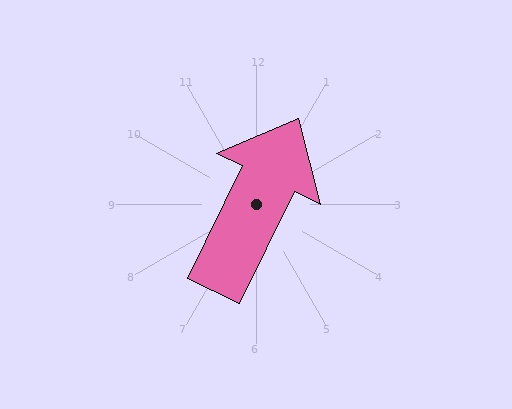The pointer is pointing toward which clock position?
Roughly 1 o'clock.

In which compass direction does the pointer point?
Northeast.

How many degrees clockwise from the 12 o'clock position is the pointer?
Approximately 26 degrees.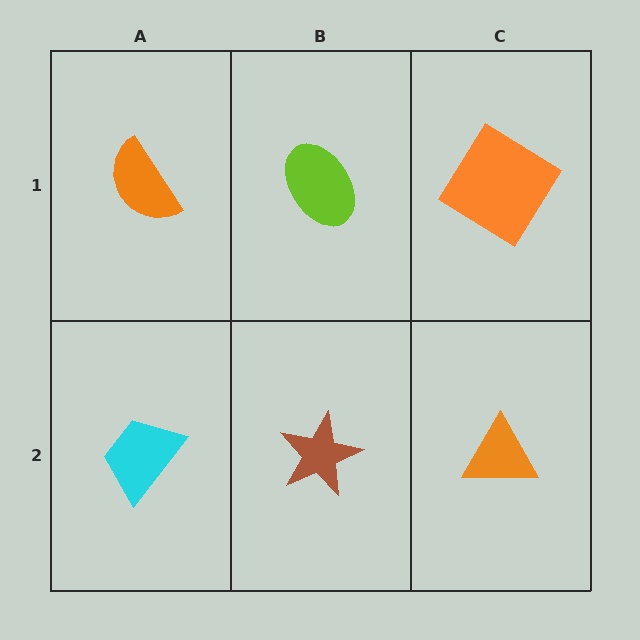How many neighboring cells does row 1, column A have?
2.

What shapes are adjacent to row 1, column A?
A cyan trapezoid (row 2, column A), a lime ellipse (row 1, column B).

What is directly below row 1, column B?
A brown star.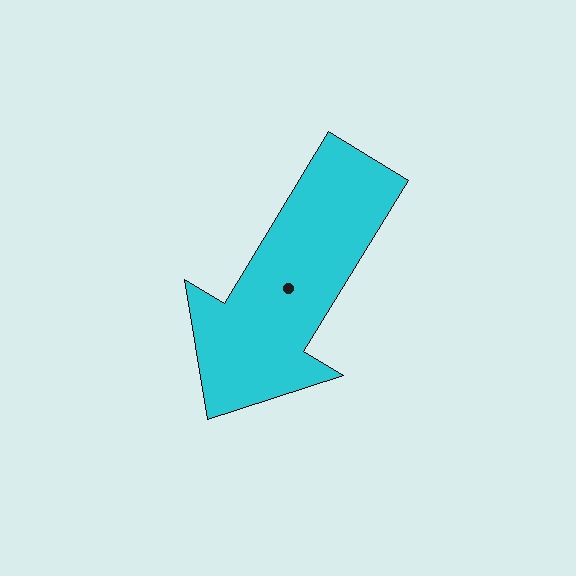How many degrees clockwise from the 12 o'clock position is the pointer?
Approximately 211 degrees.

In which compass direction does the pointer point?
Southwest.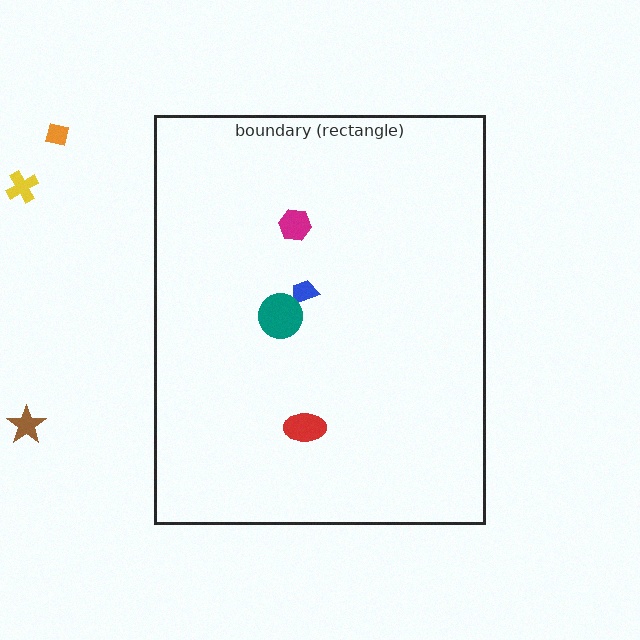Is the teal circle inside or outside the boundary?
Inside.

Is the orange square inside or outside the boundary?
Outside.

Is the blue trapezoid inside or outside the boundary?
Inside.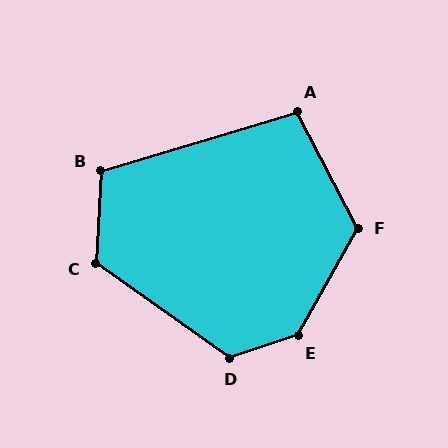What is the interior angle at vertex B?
Approximately 110 degrees (obtuse).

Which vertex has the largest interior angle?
E, at approximately 137 degrees.